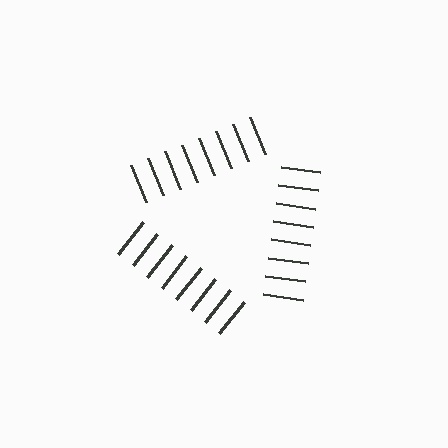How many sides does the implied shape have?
3 sides — the line-ends trace a triangle.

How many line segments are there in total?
24 — 8 along each of the 3 edges.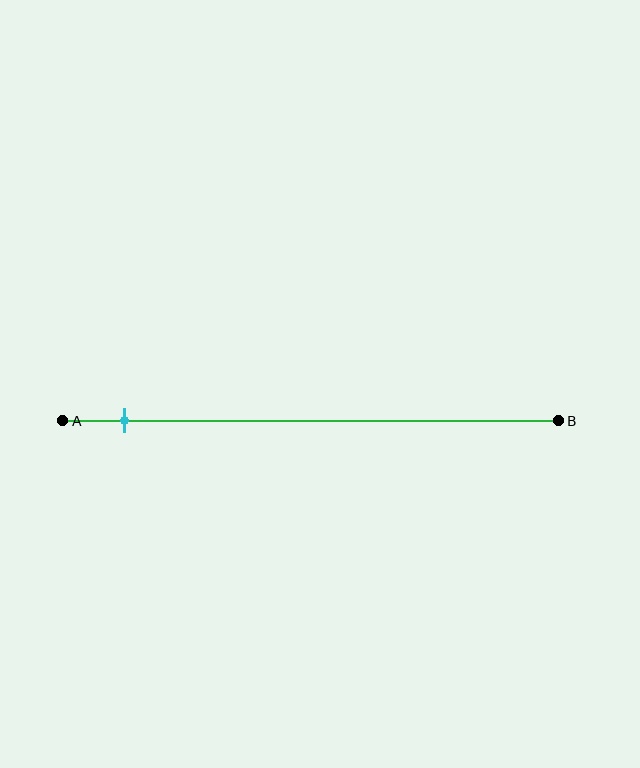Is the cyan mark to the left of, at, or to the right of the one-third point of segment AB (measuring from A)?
The cyan mark is to the left of the one-third point of segment AB.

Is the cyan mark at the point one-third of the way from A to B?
No, the mark is at about 10% from A, not at the 33% one-third point.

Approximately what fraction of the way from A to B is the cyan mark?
The cyan mark is approximately 10% of the way from A to B.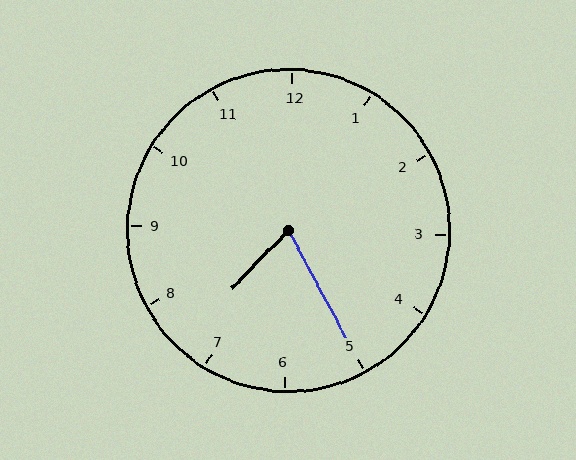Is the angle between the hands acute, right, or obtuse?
It is acute.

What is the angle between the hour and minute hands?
Approximately 72 degrees.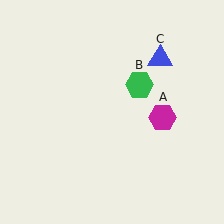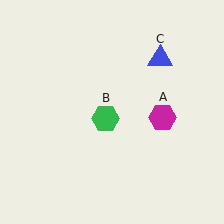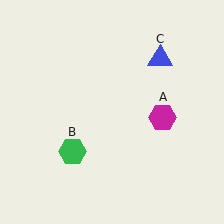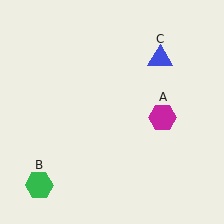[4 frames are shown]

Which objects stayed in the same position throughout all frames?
Magenta hexagon (object A) and blue triangle (object C) remained stationary.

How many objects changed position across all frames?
1 object changed position: green hexagon (object B).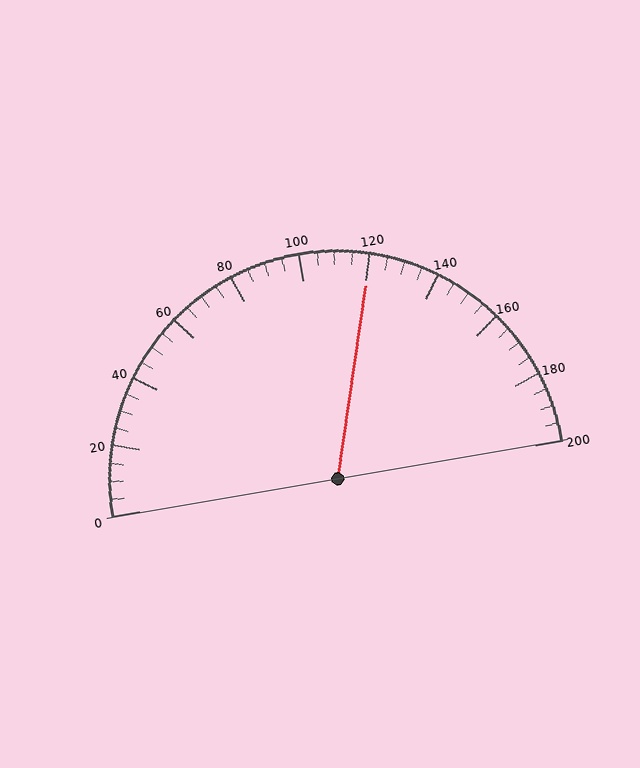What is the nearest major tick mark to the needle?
The nearest major tick mark is 120.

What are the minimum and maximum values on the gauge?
The gauge ranges from 0 to 200.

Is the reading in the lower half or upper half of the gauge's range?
The reading is in the upper half of the range (0 to 200).